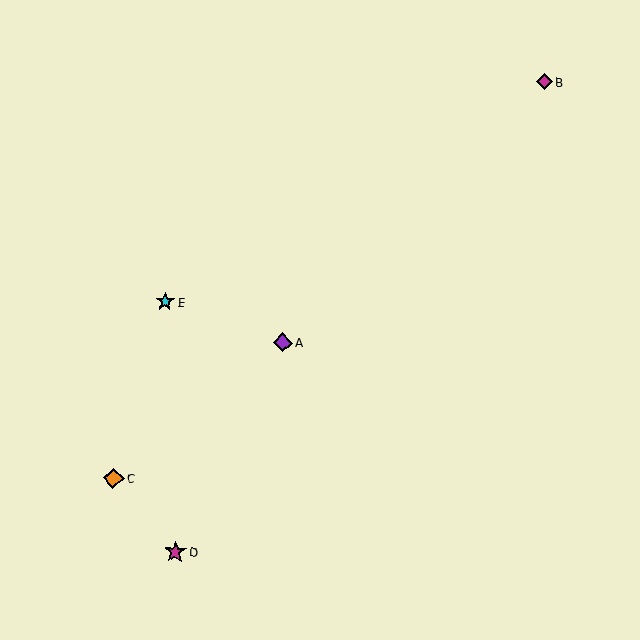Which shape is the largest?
The magenta star (labeled D) is the largest.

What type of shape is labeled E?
Shape E is a cyan star.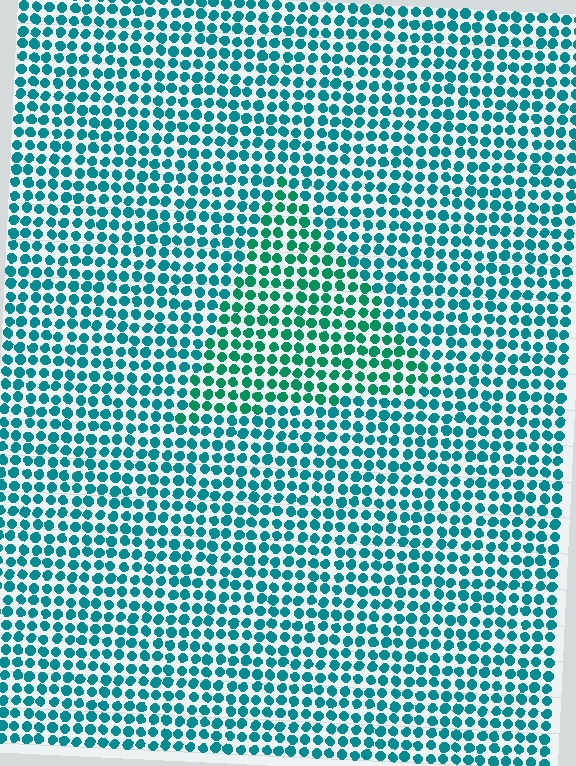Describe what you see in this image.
The image is filled with small teal elements in a uniform arrangement. A triangle-shaped region is visible where the elements are tinted to a slightly different hue, forming a subtle color boundary.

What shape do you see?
I see a triangle.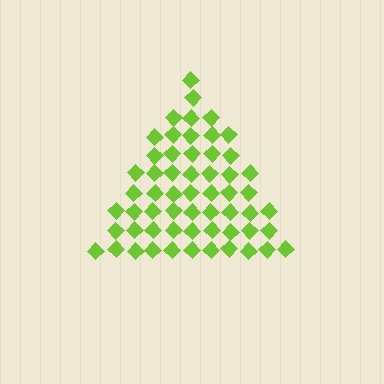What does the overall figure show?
The overall figure shows a triangle.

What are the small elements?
The small elements are diamonds.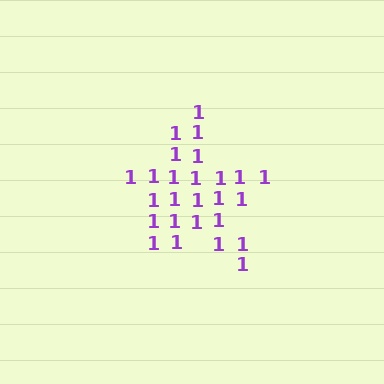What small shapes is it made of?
It is made of small digit 1's.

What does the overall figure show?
The overall figure shows a star.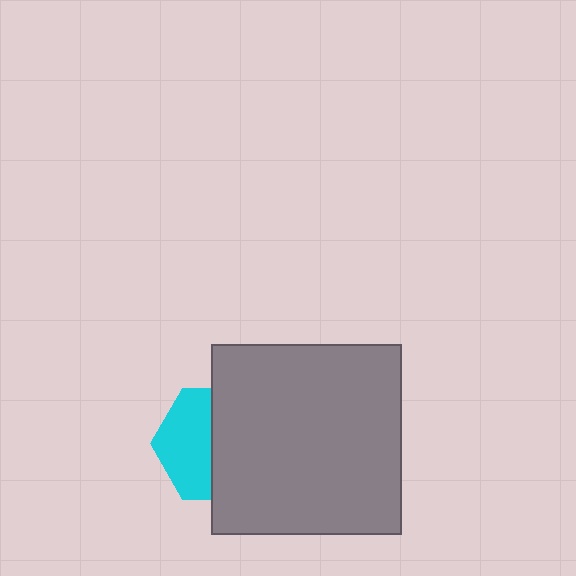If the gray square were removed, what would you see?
You would see the complete cyan hexagon.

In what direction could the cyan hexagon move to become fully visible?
The cyan hexagon could move left. That would shift it out from behind the gray square entirely.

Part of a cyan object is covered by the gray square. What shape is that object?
It is a hexagon.